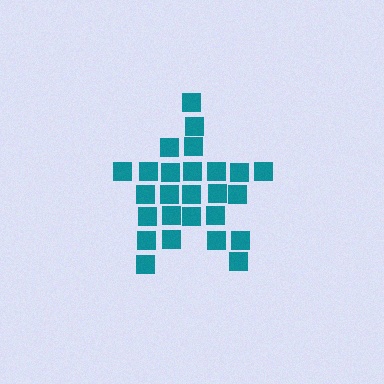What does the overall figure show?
The overall figure shows a star.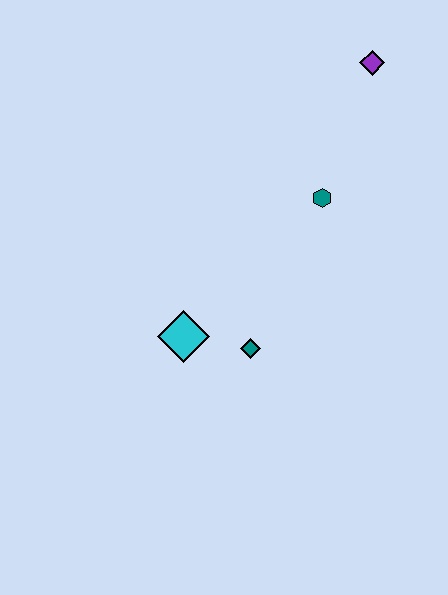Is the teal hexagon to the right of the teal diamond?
Yes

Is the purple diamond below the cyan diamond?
No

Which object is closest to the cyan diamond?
The teal diamond is closest to the cyan diamond.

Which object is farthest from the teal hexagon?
The cyan diamond is farthest from the teal hexagon.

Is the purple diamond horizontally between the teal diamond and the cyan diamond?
No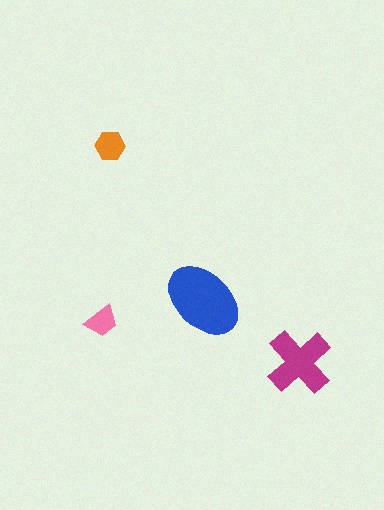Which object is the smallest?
The pink trapezoid.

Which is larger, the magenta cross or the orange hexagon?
The magenta cross.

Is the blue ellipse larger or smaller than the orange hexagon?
Larger.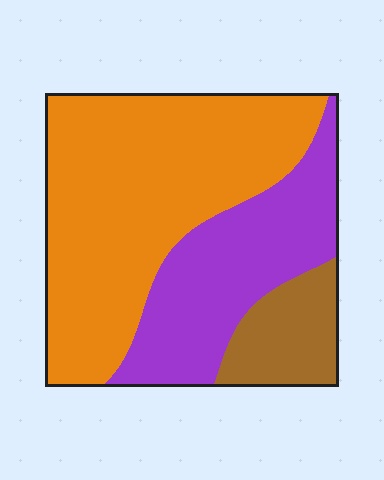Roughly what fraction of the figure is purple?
Purple covers 31% of the figure.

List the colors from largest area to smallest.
From largest to smallest: orange, purple, brown.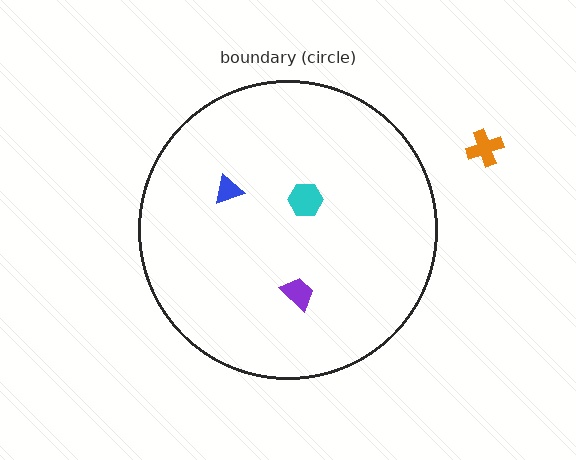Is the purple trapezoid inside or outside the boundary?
Inside.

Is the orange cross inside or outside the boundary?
Outside.